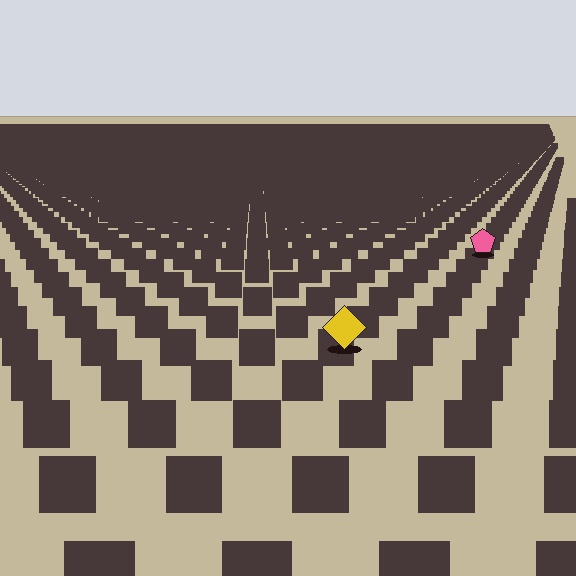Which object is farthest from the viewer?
The pink pentagon is farthest from the viewer. It appears smaller and the ground texture around it is denser.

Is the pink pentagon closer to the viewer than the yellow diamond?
No. The yellow diamond is closer — you can tell from the texture gradient: the ground texture is coarser near it.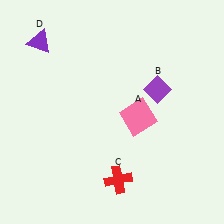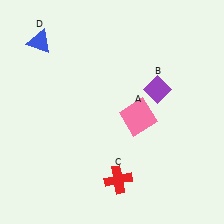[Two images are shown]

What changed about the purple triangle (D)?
In Image 1, D is purple. In Image 2, it changed to blue.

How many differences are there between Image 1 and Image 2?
There is 1 difference between the two images.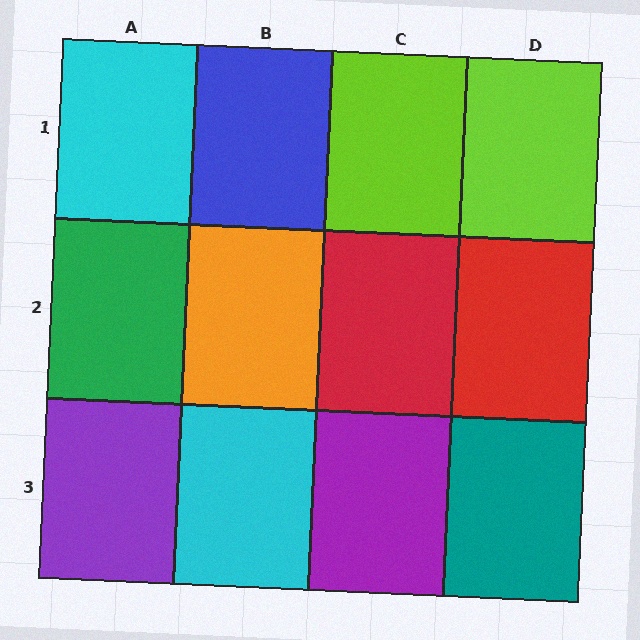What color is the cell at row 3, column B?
Cyan.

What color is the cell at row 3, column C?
Purple.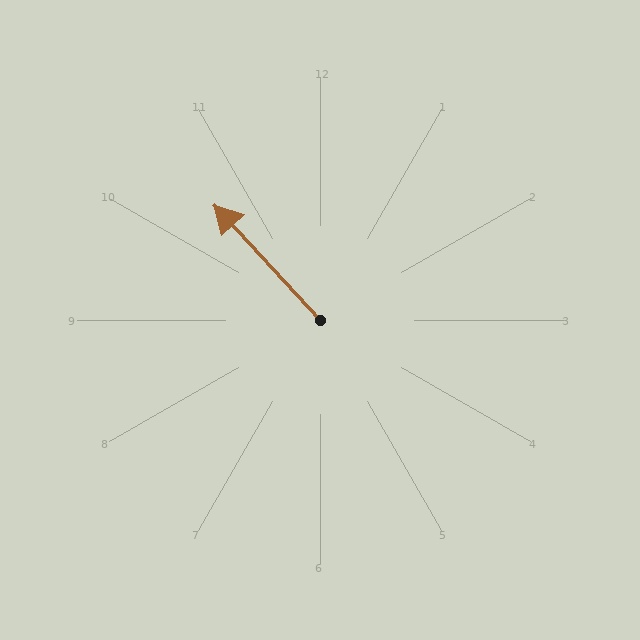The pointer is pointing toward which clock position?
Roughly 11 o'clock.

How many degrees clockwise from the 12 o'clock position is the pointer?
Approximately 317 degrees.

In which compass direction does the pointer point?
Northwest.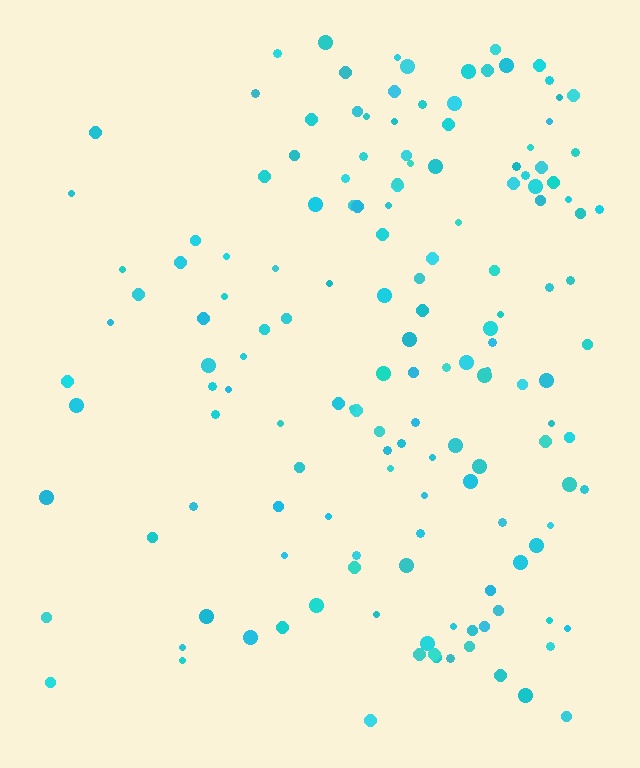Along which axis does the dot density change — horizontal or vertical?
Horizontal.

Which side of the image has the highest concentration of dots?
The right.